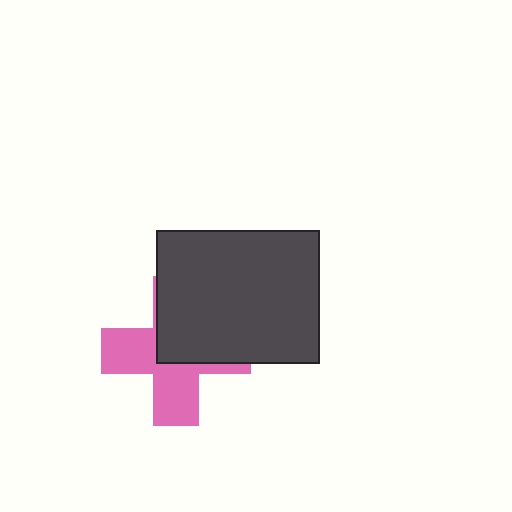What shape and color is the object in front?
The object in front is a dark gray rectangle.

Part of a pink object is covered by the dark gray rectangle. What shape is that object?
It is a cross.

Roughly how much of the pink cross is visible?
About half of it is visible (roughly 51%).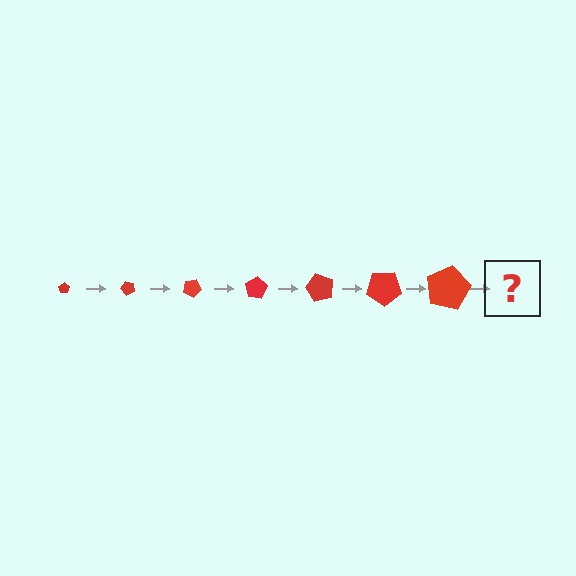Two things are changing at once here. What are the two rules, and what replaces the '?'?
The two rules are that the pentagon grows larger each step and it rotates 50 degrees each step. The '?' should be a pentagon, larger than the previous one and rotated 350 degrees from the start.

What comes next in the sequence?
The next element should be a pentagon, larger than the previous one and rotated 350 degrees from the start.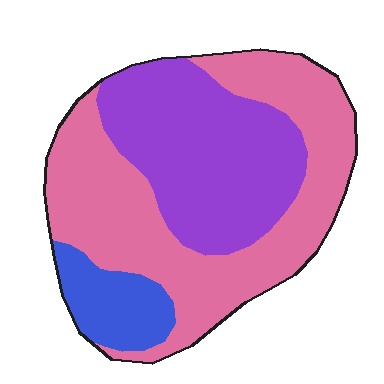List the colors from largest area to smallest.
From largest to smallest: pink, purple, blue.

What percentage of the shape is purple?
Purple takes up about three eighths (3/8) of the shape.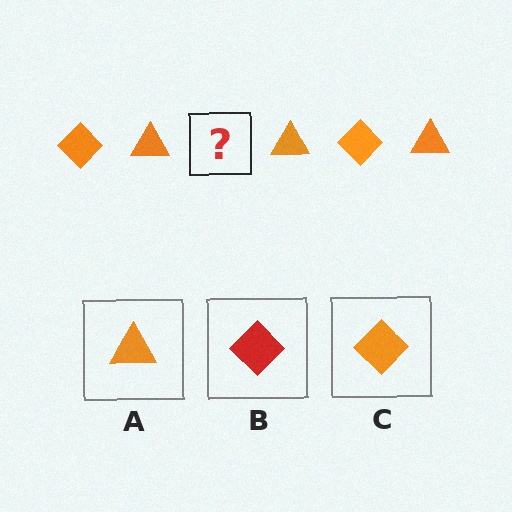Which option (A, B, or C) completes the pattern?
C.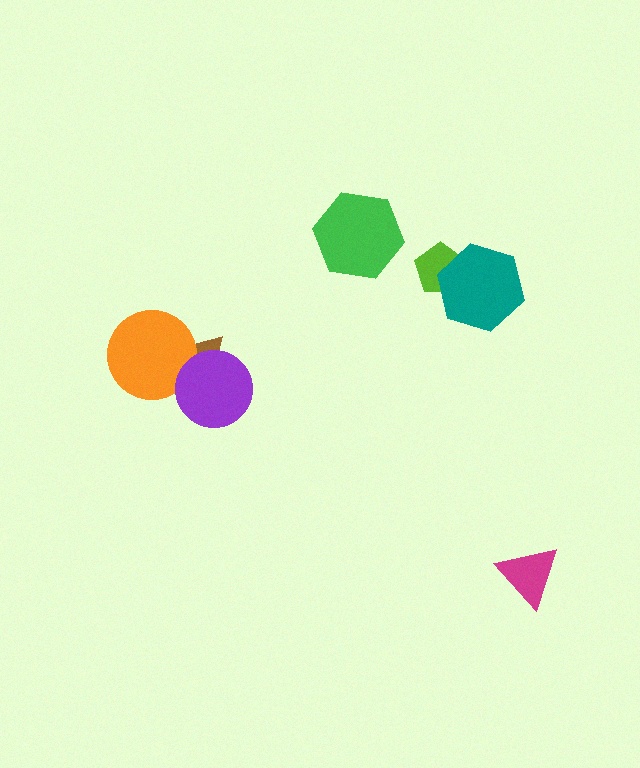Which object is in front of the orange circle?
The purple circle is in front of the orange circle.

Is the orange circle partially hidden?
Yes, it is partially covered by another shape.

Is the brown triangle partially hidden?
Yes, it is partially covered by another shape.